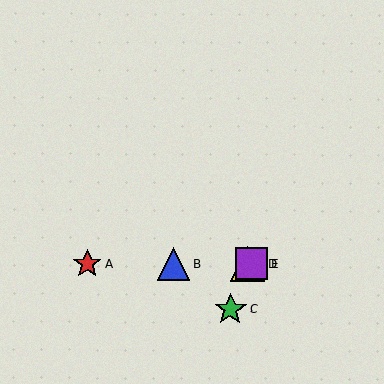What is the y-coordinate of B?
Object B is at y≈264.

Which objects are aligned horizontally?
Objects A, B, D, E are aligned horizontally.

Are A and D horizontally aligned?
Yes, both are at y≈263.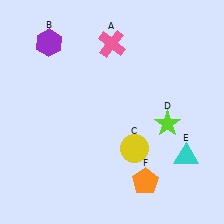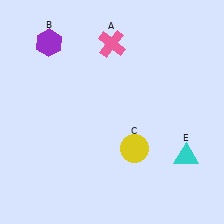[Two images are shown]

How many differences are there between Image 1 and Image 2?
There are 2 differences between the two images.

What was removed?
The lime star (D), the orange pentagon (F) were removed in Image 2.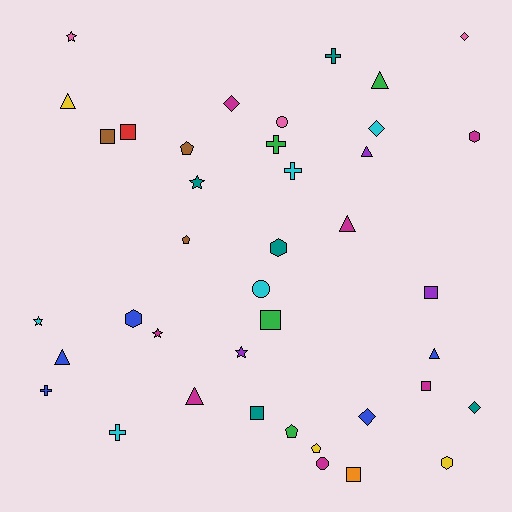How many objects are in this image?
There are 40 objects.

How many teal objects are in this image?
There are 5 teal objects.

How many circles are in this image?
There are 3 circles.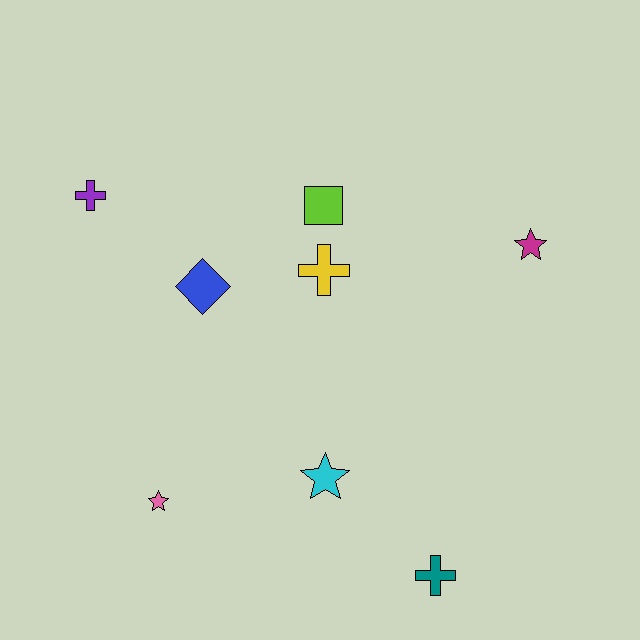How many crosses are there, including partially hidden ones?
There are 3 crosses.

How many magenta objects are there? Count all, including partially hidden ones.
There is 1 magenta object.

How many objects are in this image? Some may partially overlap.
There are 8 objects.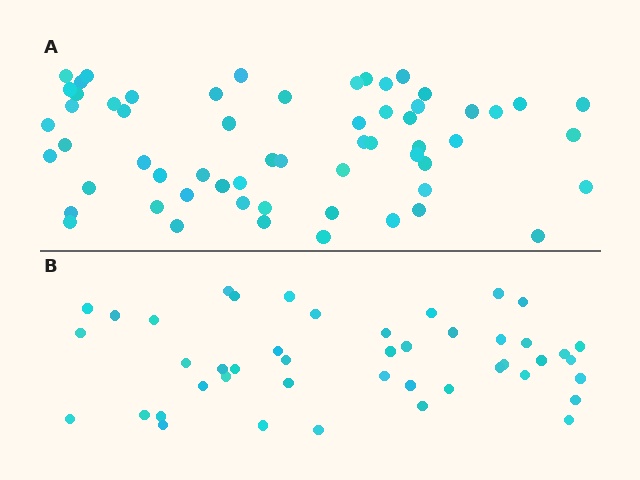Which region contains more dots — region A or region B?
Region A (the top region) has more dots.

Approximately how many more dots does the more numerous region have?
Region A has approximately 15 more dots than region B.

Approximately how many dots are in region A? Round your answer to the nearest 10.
About 60 dots.